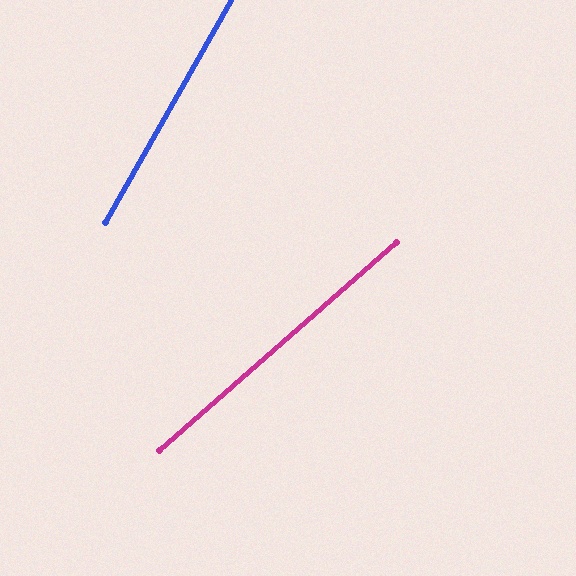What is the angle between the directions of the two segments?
Approximately 19 degrees.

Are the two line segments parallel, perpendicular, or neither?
Neither parallel nor perpendicular — they differ by about 19°.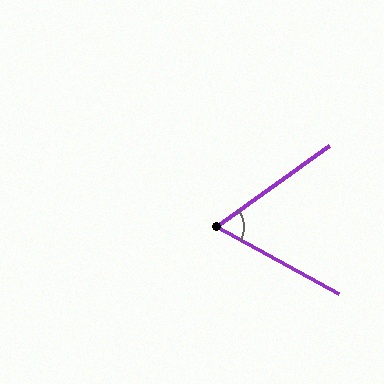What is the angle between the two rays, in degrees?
Approximately 64 degrees.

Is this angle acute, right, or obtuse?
It is acute.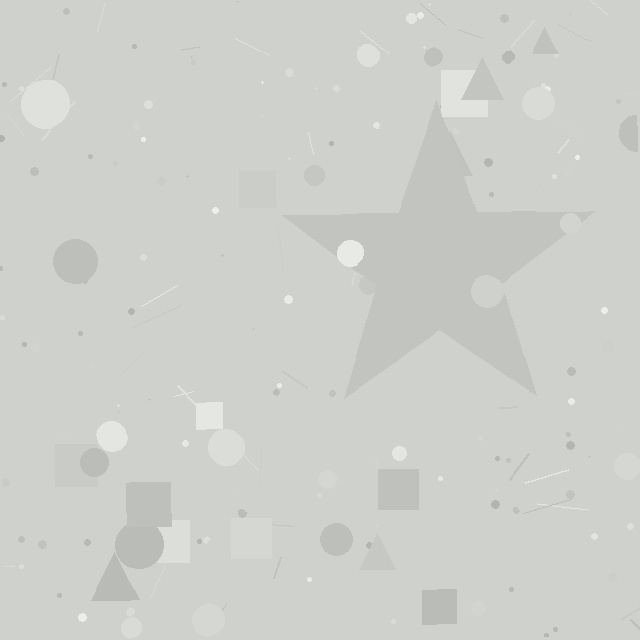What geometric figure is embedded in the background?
A star is embedded in the background.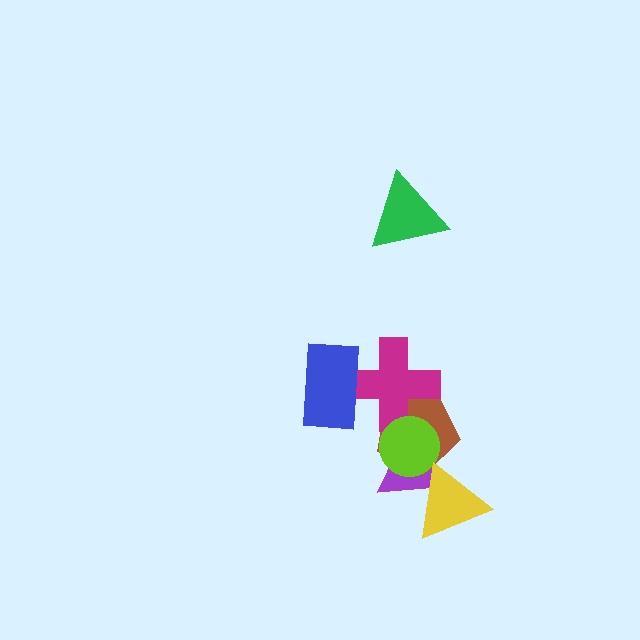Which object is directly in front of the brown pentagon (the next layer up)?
The magenta cross is directly in front of the brown pentagon.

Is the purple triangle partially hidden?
Yes, it is partially covered by another shape.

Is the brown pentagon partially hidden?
Yes, it is partially covered by another shape.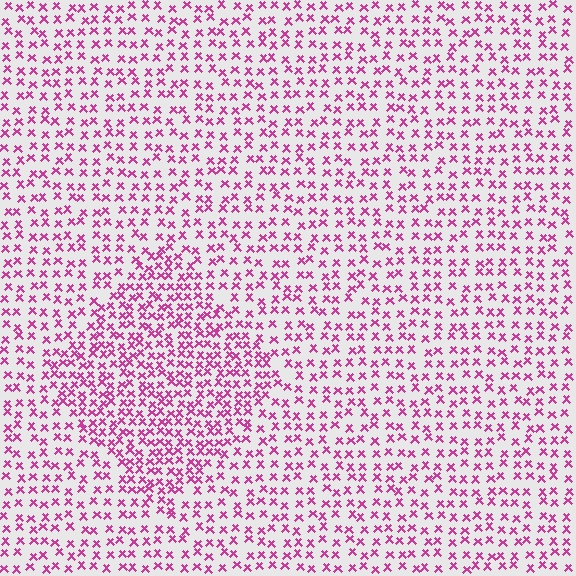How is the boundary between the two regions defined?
The boundary is defined by a change in element density (approximately 1.7x ratio). All elements are the same color, size, and shape.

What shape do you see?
I see a diamond.